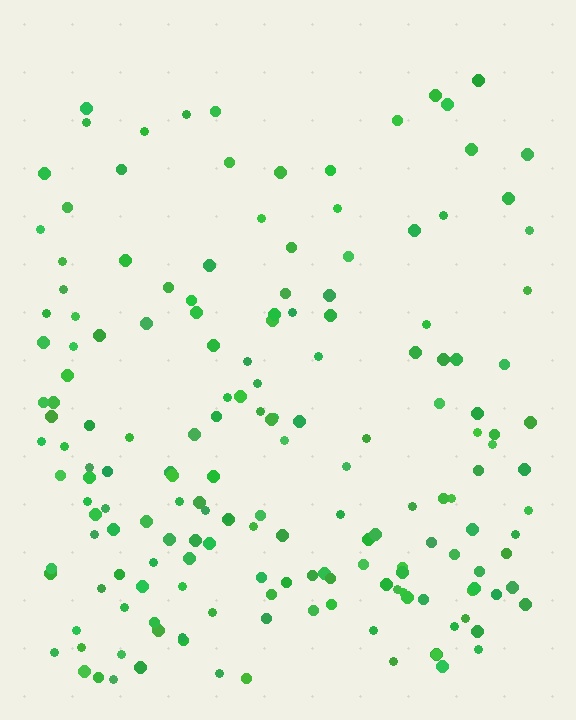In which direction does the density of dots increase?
From top to bottom, with the bottom side densest.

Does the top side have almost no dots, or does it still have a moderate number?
Still a moderate number, just noticeably fewer than the bottom.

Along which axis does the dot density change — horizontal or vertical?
Vertical.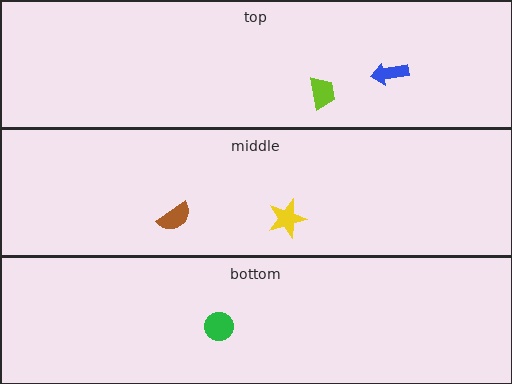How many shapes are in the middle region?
2.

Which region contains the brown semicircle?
The middle region.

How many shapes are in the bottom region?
1.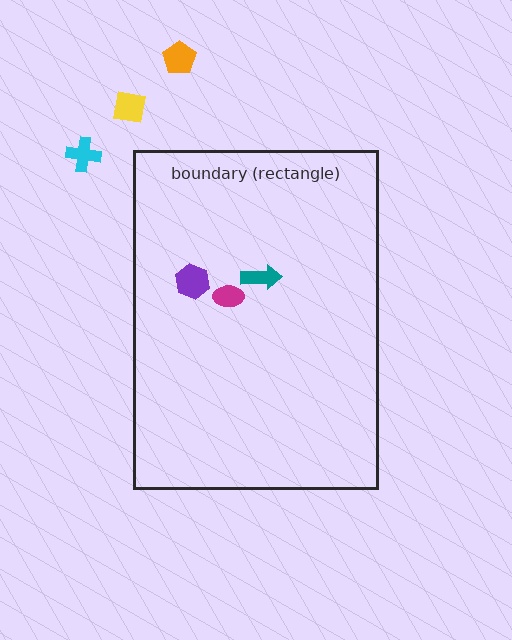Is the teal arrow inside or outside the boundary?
Inside.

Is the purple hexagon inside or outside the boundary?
Inside.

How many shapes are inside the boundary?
3 inside, 3 outside.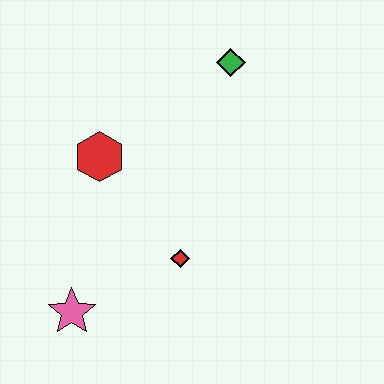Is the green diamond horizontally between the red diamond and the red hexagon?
No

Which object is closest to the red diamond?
The pink star is closest to the red diamond.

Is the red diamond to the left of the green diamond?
Yes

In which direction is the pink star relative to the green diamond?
The pink star is below the green diamond.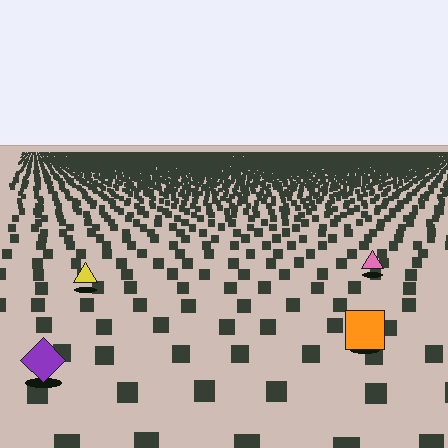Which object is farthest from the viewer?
The pink triangle is farthest from the viewer. It appears smaller and the ground texture around it is denser.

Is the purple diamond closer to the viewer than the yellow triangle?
Yes. The purple diamond is closer — you can tell from the texture gradient: the ground texture is coarser near it.